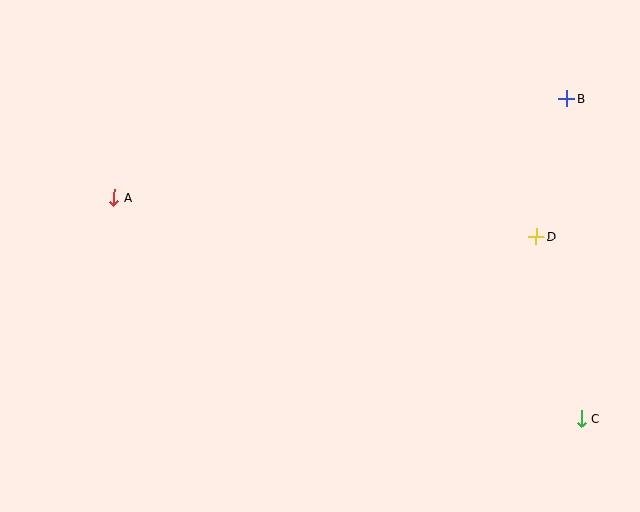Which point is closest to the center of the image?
Point A at (114, 197) is closest to the center.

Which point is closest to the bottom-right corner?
Point C is closest to the bottom-right corner.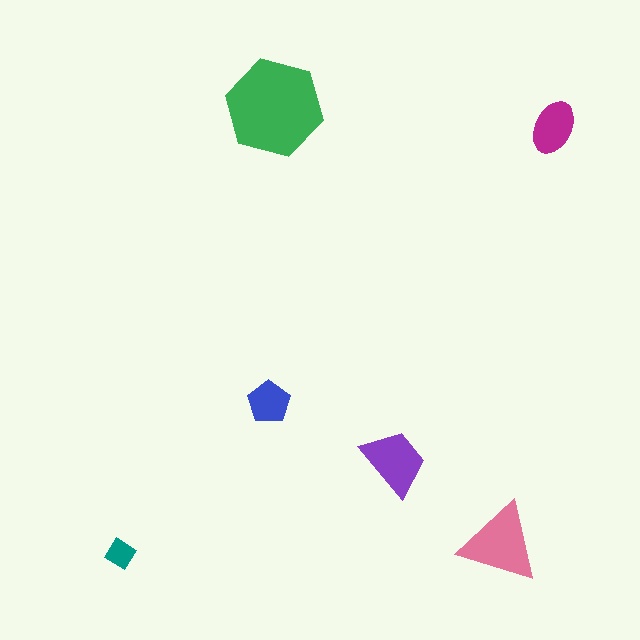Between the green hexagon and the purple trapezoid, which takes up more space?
The green hexagon.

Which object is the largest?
The green hexagon.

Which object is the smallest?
The teal diamond.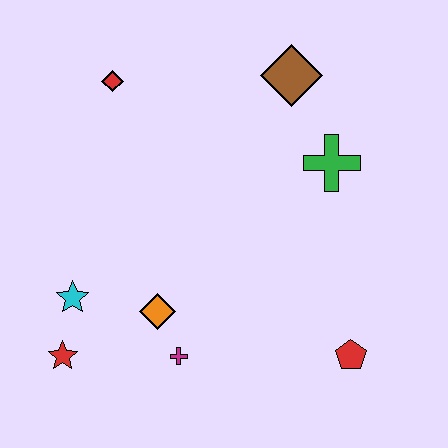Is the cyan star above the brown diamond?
No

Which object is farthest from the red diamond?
The red pentagon is farthest from the red diamond.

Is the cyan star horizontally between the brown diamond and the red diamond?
No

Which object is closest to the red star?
The cyan star is closest to the red star.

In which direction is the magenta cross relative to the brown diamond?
The magenta cross is below the brown diamond.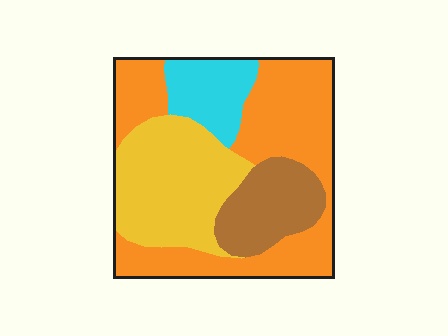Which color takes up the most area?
Orange, at roughly 45%.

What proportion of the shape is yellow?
Yellow takes up about one quarter (1/4) of the shape.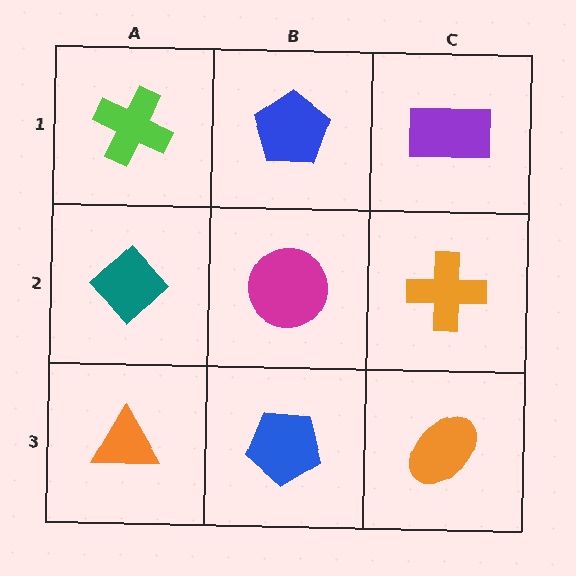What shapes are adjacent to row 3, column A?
A teal diamond (row 2, column A), a blue pentagon (row 3, column B).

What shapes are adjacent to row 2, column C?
A purple rectangle (row 1, column C), an orange ellipse (row 3, column C), a magenta circle (row 2, column B).